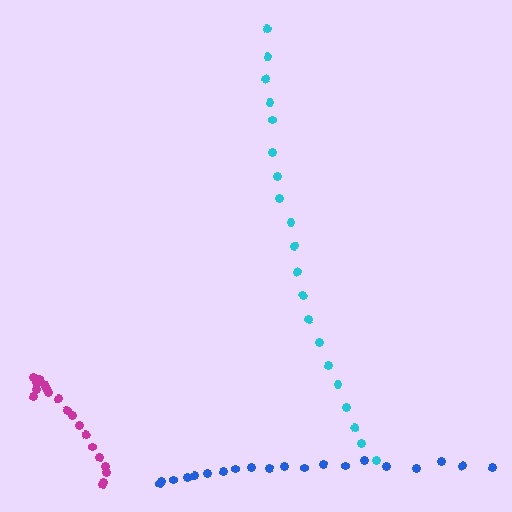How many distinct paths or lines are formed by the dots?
There are 3 distinct paths.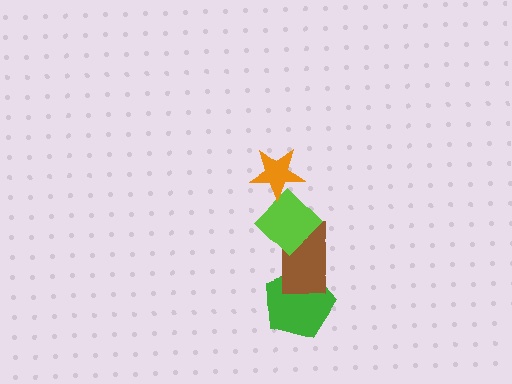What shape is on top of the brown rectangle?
The lime diamond is on top of the brown rectangle.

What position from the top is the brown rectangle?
The brown rectangle is 3rd from the top.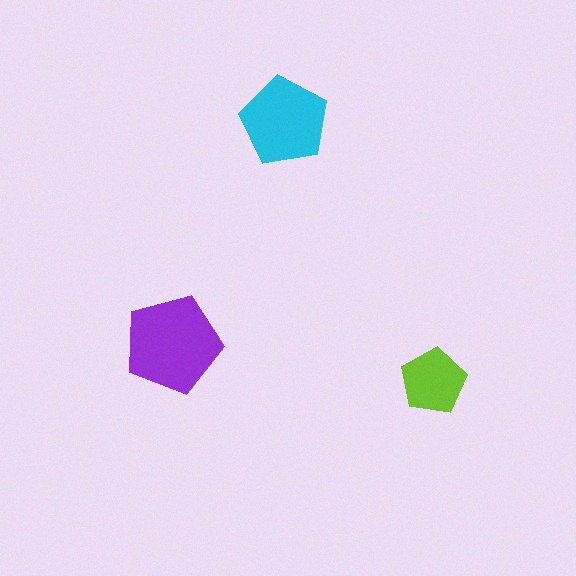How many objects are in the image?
There are 3 objects in the image.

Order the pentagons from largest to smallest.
the purple one, the cyan one, the lime one.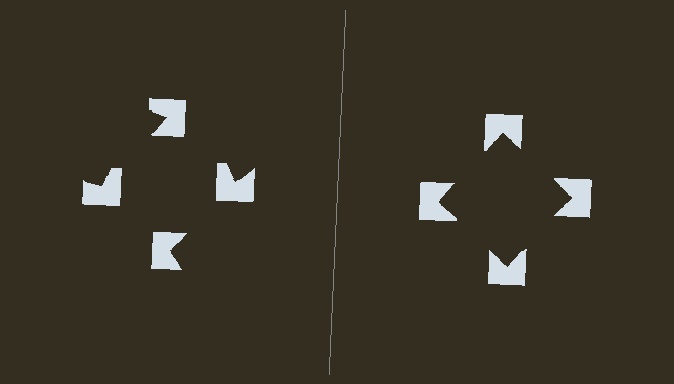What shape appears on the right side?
An illusory square.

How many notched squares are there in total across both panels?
8 — 4 on each side.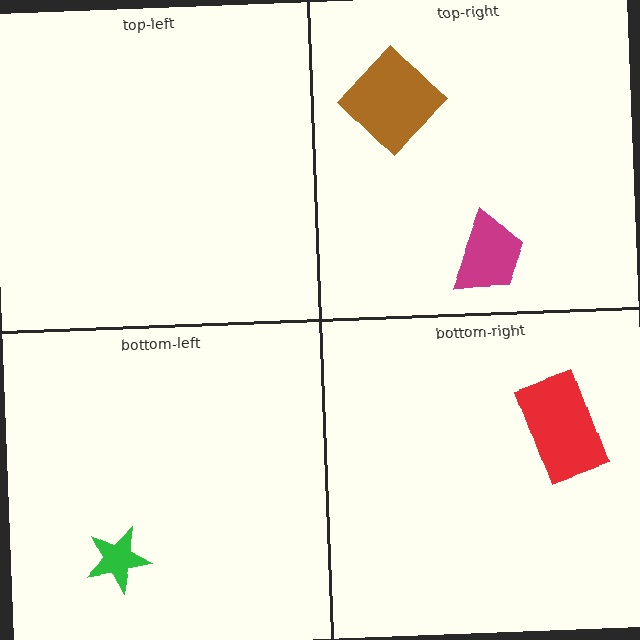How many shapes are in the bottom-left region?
1.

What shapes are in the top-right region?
The brown diamond, the magenta trapezoid.